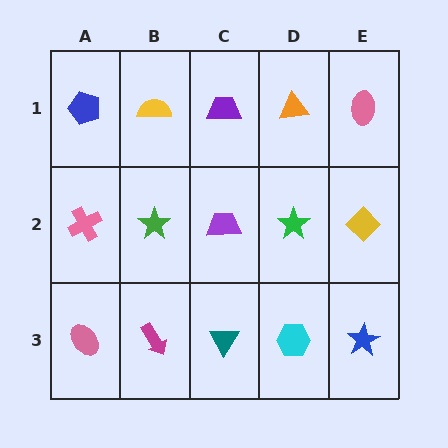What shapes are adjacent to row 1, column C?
A purple trapezoid (row 2, column C), a yellow semicircle (row 1, column B), an orange triangle (row 1, column D).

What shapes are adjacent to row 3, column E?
A yellow diamond (row 2, column E), a cyan hexagon (row 3, column D).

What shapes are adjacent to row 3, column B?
A green star (row 2, column B), a pink ellipse (row 3, column A), a teal triangle (row 3, column C).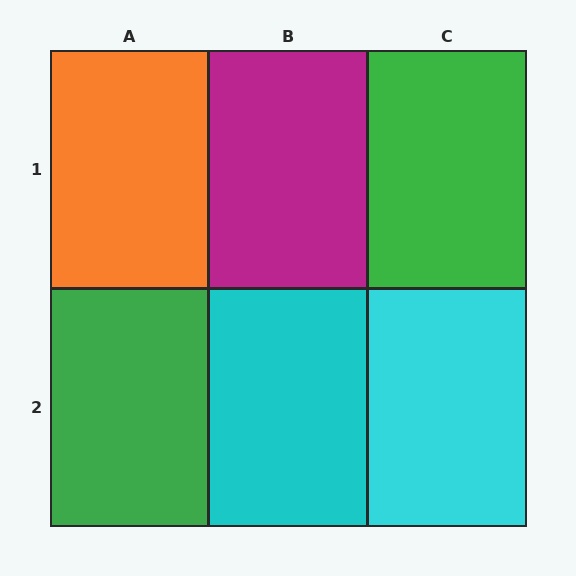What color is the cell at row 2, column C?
Cyan.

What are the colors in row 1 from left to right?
Orange, magenta, green.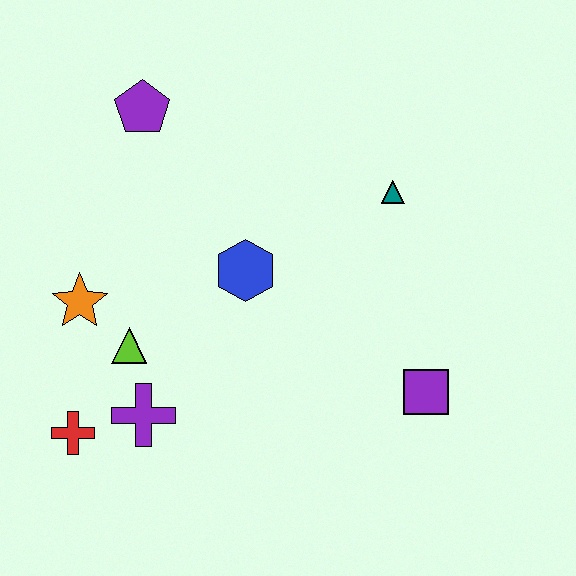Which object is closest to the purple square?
The teal triangle is closest to the purple square.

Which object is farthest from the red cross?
The teal triangle is farthest from the red cross.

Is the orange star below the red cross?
No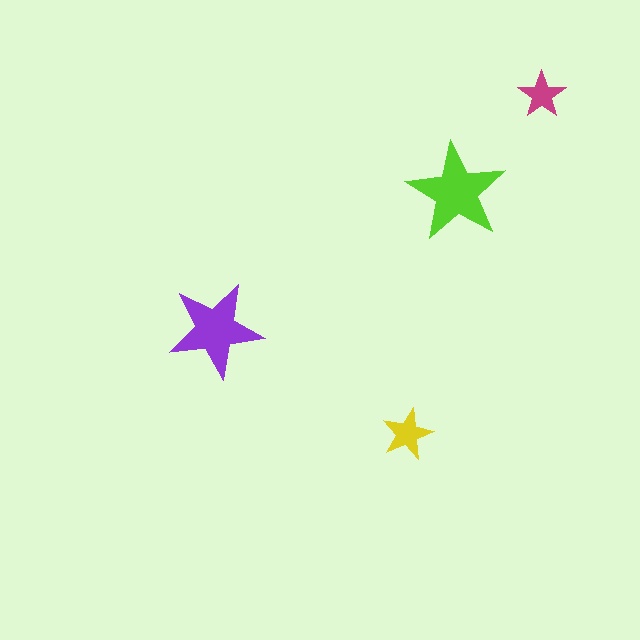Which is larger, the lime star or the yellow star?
The lime one.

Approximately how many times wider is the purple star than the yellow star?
About 2 times wider.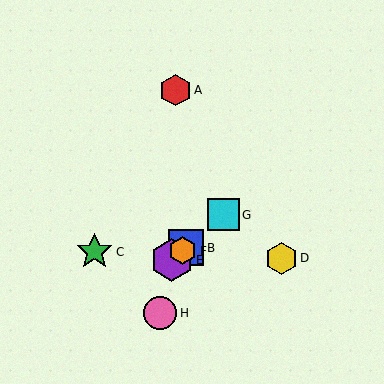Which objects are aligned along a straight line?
Objects B, E, F, G are aligned along a straight line.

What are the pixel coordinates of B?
Object B is at (186, 248).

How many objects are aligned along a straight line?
4 objects (B, E, F, G) are aligned along a straight line.